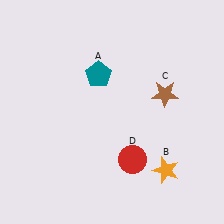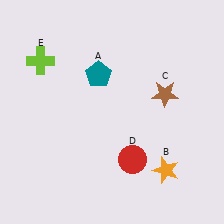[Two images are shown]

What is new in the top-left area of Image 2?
A lime cross (E) was added in the top-left area of Image 2.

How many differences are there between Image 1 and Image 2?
There is 1 difference between the two images.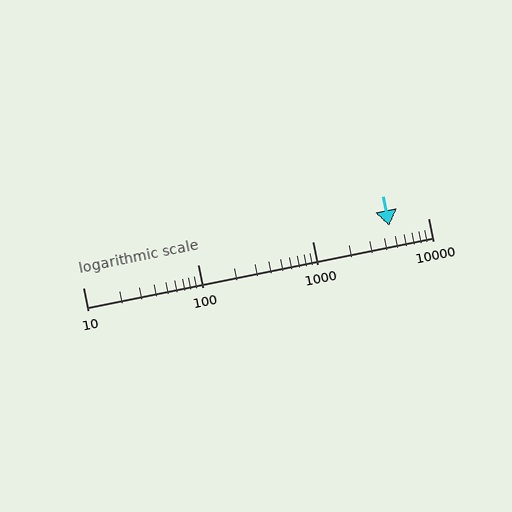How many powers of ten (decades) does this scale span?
The scale spans 3 decades, from 10 to 10000.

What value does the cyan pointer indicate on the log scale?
The pointer indicates approximately 4600.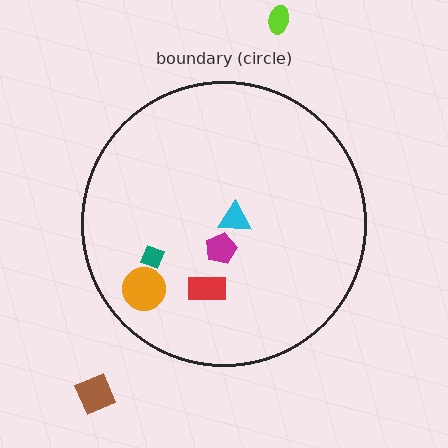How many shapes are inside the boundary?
5 inside, 2 outside.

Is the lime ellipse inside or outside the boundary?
Outside.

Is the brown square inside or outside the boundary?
Outside.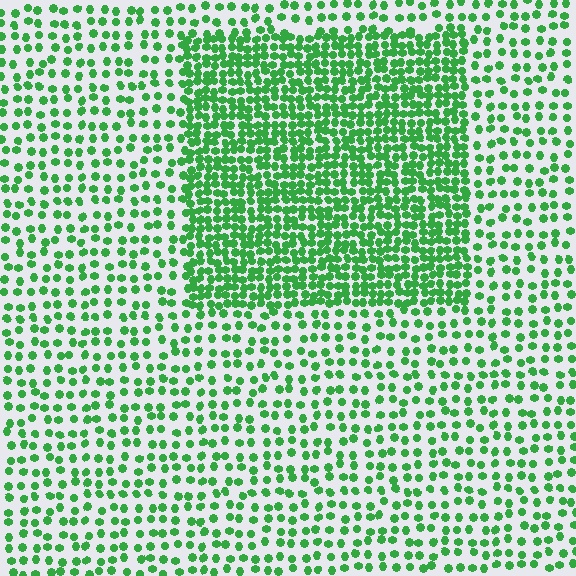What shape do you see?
I see a rectangle.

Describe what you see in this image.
The image contains small green elements arranged at two different densities. A rectangle-shaped region is visible where the elements are more densely packed than the surrounding area.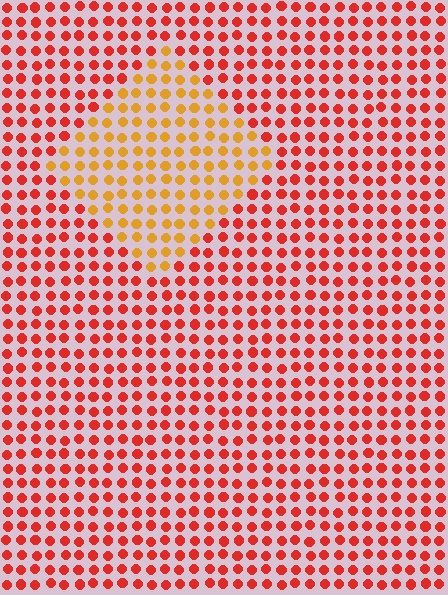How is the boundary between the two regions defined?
The boundary is defined purely by a slight shift in hue (about 38 degrees). Spacing, size, and orientation are identical on both sides.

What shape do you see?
I see a diamond.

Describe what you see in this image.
The image is filled with small red elements in a uniform arrangement. A diamond-shaped region is visible where the elements are tinted to a slightly different hue, forming a subtle color boundary.